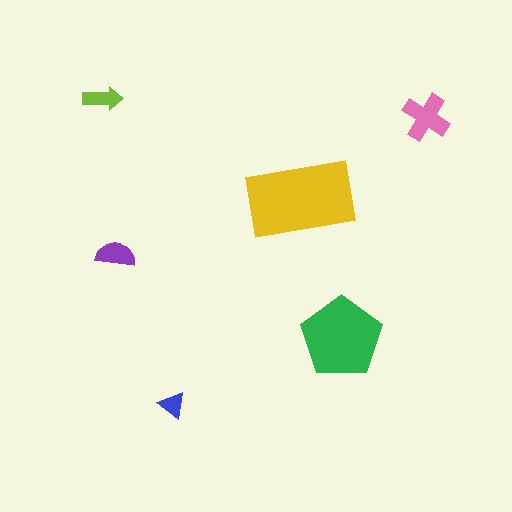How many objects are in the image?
There are 6 objects in the image.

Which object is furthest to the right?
The pink cross is rightmost.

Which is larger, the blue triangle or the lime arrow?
The lime arrow.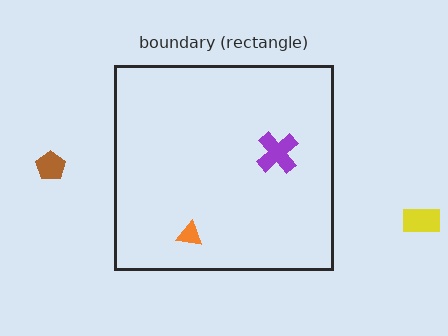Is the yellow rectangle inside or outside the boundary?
Outside.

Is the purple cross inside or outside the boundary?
Inside.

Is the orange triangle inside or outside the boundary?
Inside.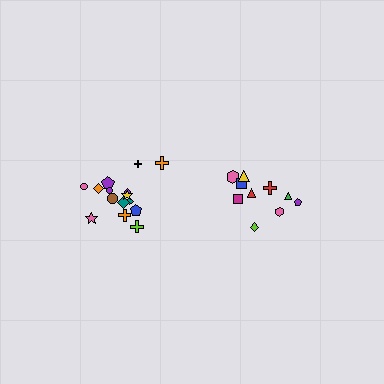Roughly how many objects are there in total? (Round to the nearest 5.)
Roughly 25 objects in total.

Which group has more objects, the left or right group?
The left group.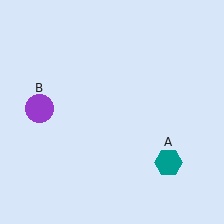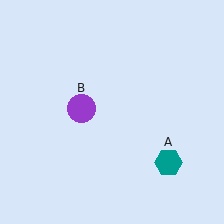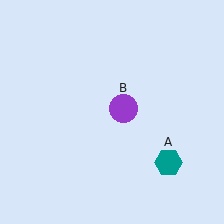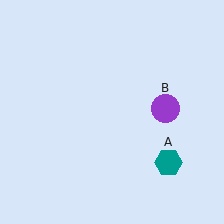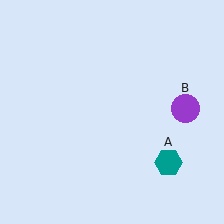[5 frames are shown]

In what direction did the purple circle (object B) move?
The purple circle (object B) moved right.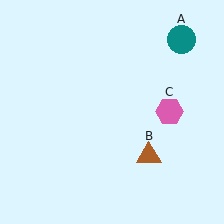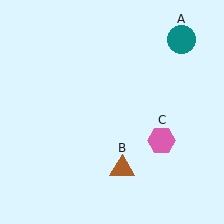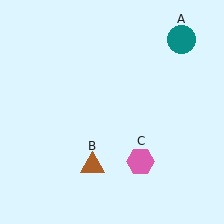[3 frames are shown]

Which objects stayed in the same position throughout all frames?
Teal circle (object A) remained stationary.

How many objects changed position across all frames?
2 objects changed position: brown triangle (object B), pink hexagon (object C).